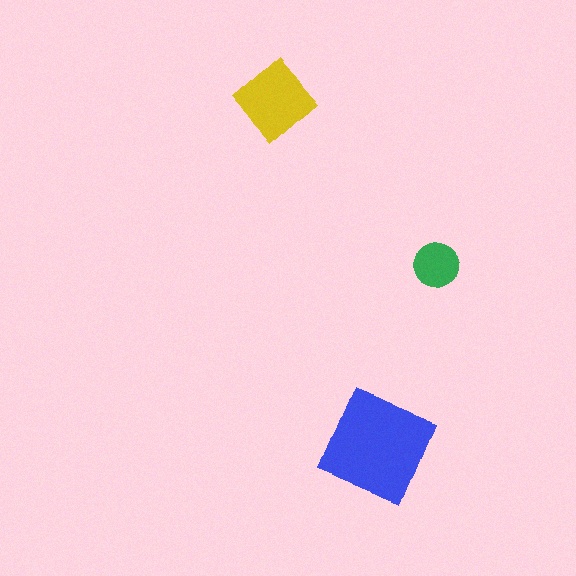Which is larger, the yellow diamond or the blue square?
The blue square.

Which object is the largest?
The blue square.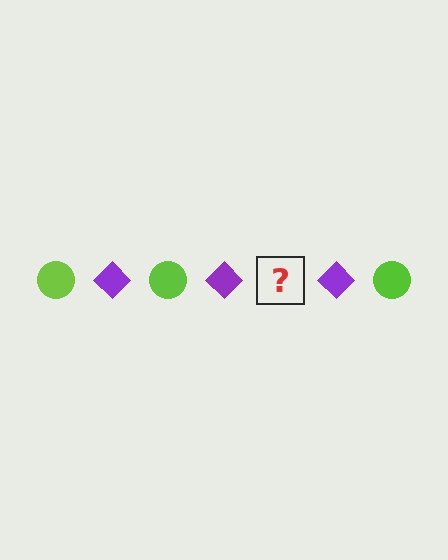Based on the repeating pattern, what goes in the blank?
The blank should be a lime circle.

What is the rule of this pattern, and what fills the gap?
The rule is that the pattern alternates between lime circle and purple diamond. The gap should be filled with a lime circle.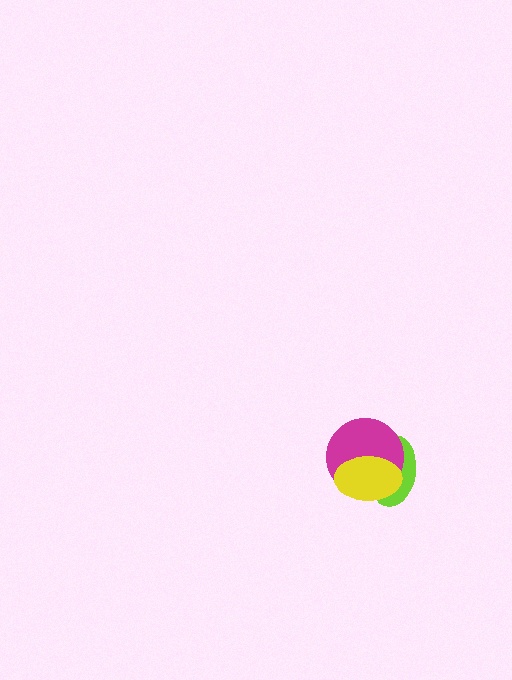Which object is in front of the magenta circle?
The yellow ellipse is in front of the magenta circle.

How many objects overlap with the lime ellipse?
2 objects overlap with the lime ellipse.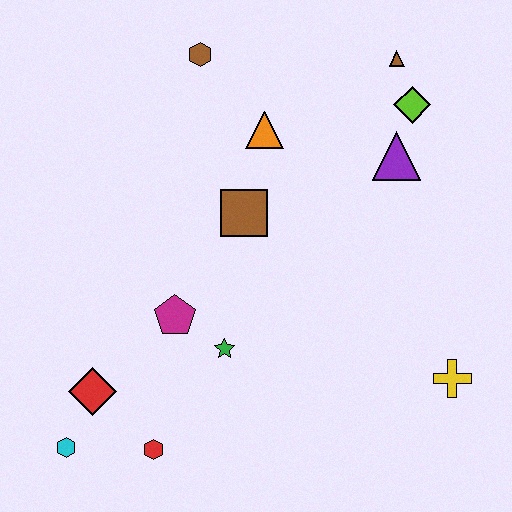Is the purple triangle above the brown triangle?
No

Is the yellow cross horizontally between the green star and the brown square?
No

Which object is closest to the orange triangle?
The brown square is closest to the orange triangle.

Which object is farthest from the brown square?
The cyan hexagon is farthest from the brown square.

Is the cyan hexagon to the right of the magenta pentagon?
No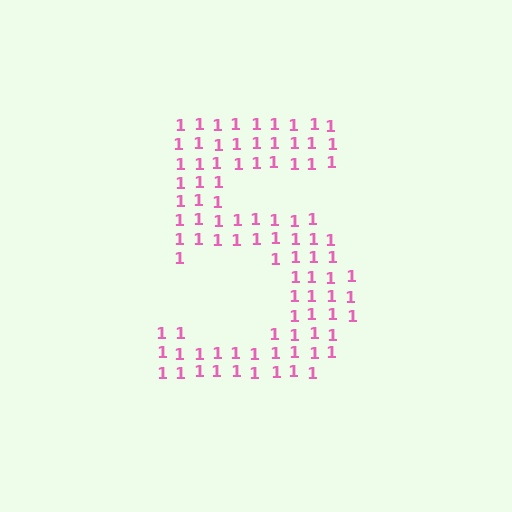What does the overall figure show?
The overall figure shows the digit 5.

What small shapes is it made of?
It is made of small digit 1's.